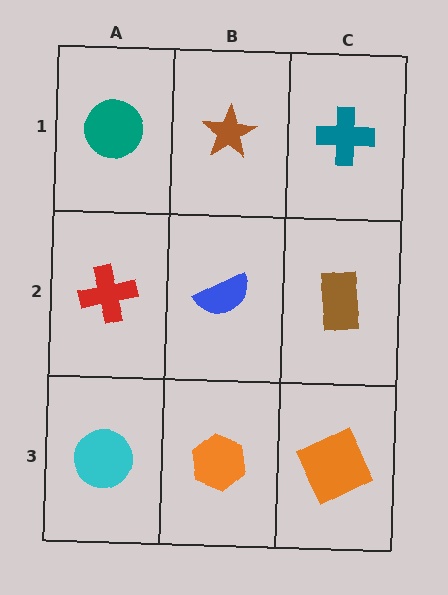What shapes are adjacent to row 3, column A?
A red cross (row 2, column A), an orange hexagon (row 3, column B).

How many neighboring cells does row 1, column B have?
3.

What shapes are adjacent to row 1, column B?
A blue semicircle (row 2, column B), a teal circle (row 1, column A), a teal cross (row 1, column C).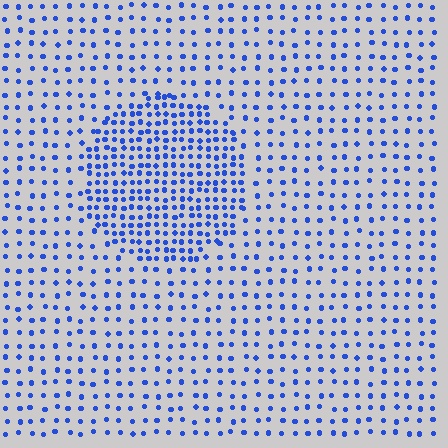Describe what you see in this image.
The image contains small blue elements arranged at two different densities. A circle-shaped region is visible where the elements are more densely packed than the surrounding area.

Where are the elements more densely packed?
The elements are more densely packed inside the circle boundary.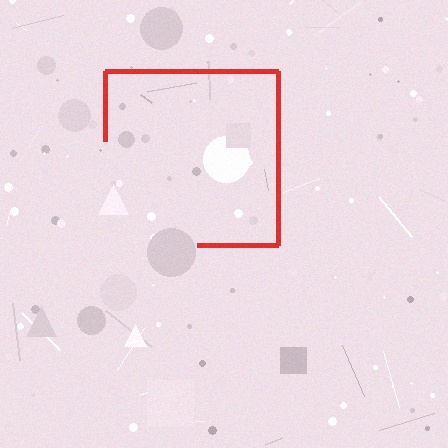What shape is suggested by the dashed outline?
The dashed outline suggests a square.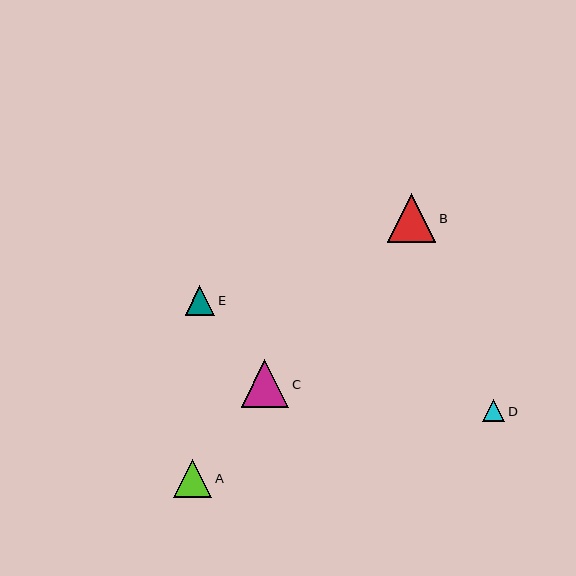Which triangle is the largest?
Triangle B is the largest with a size of approximately 49 pixels.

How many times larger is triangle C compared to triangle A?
Triangle C is approximately 1.2 times the size of triangle A.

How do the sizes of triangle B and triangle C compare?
Triangle B and triangle C are approximately the same size.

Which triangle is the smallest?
Triangle D is the smallest with a size of approximately 23 pixels.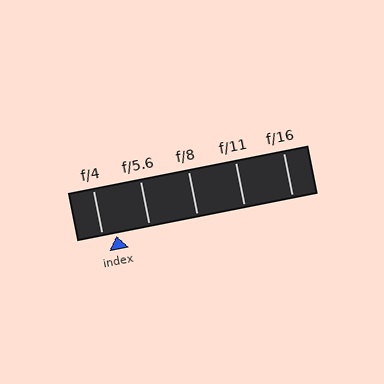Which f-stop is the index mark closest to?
The index mark is closest to f/4.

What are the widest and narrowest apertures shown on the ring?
The widest aperture shown is f/4 and the narrowest is f/16.